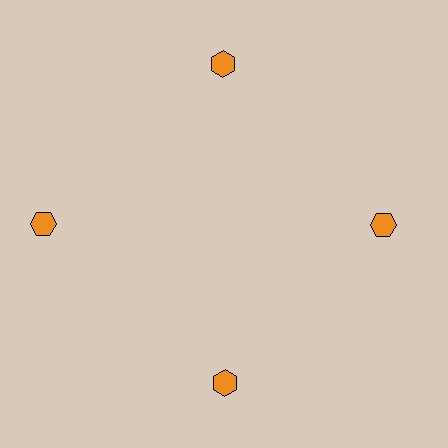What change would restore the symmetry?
The symmetry would be restored by moving it inward, back onto the ring so that all 4 hexagons sit at equal angles and equal distance from the center.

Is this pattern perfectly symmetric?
No. The 4 orange hexagons are arranged in a ring, but one element near the 9 o'clock position is pushed outward from the center, breaking the 4-fold rotational symmetry.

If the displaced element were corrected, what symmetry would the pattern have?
It would have 4-fold rotational symmetry — the pattern would map onto itself every 90 degrees.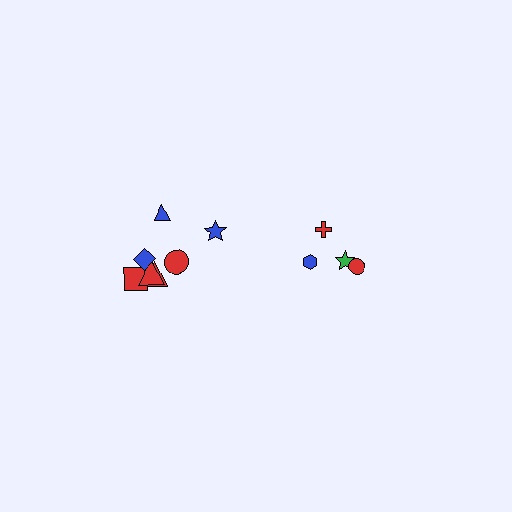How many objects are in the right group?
There are 4 objects.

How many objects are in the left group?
There are 7 objects.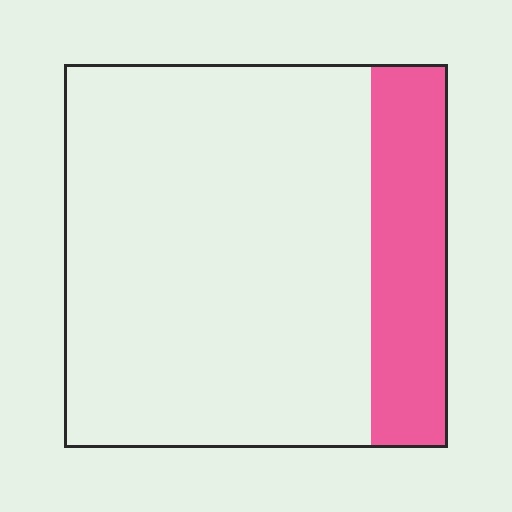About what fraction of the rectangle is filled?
About one fifth (1/5).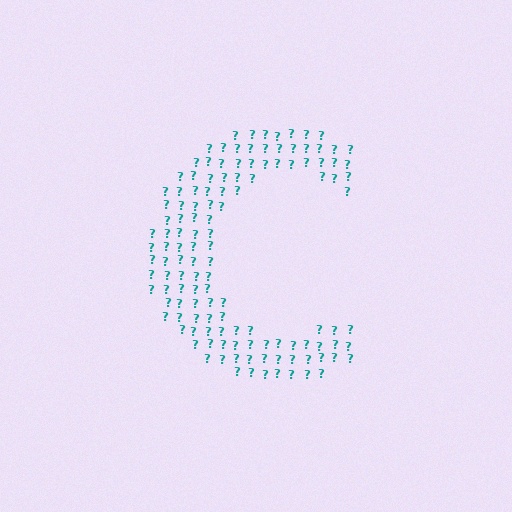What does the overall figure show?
The overall figure shows the letter C.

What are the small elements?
The small elements are question marks.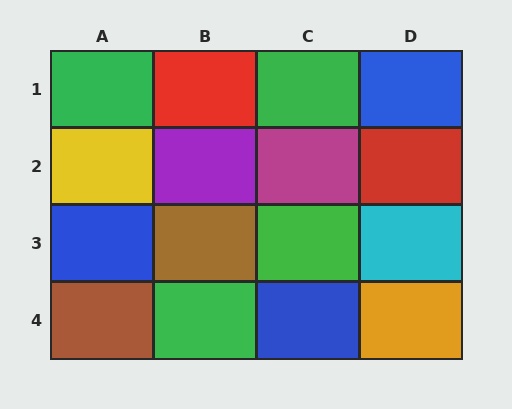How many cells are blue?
3 cells are blue.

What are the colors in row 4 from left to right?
Brown, green, blue, orange.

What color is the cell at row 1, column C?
Green.